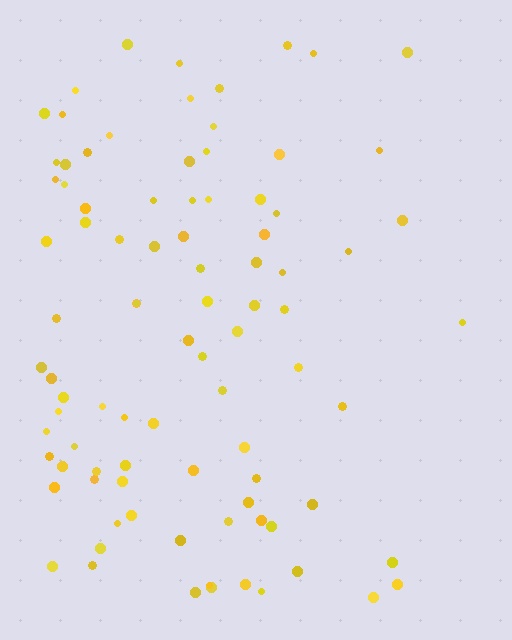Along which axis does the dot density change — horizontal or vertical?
Horizontal.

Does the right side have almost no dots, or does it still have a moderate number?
Still a moderate number, just noticeably fewer than the left.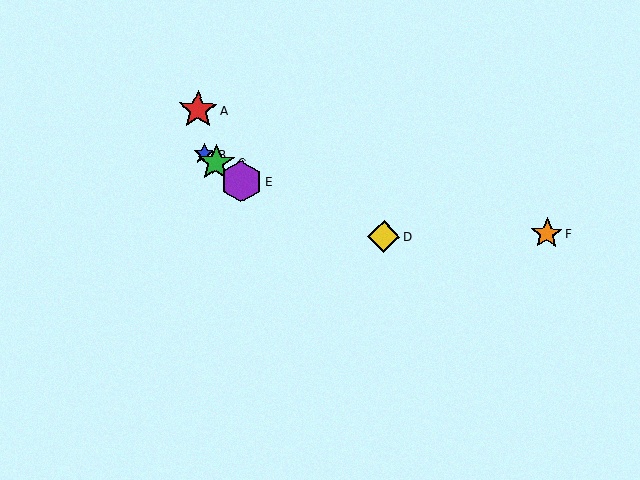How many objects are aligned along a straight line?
3 objects (B, C, E) are aligned along a straight line.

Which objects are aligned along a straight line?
Objects B, C, E are aligned along a straight line.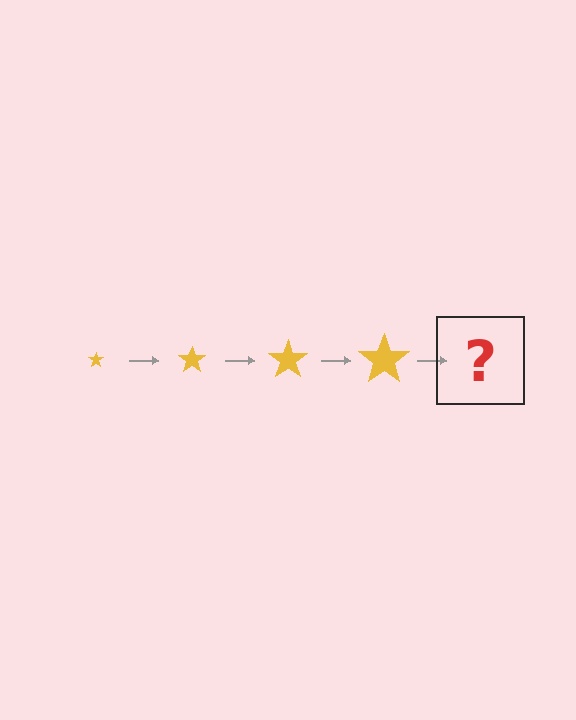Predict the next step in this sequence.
The next step is a yellow star, larger than the previous one.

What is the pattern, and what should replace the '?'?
The pattern is that the star gets progressively larger each step. The '?' should be a yellow star, larger than the previous one.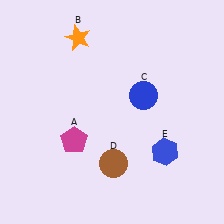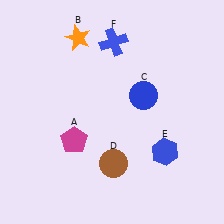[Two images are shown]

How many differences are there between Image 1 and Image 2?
There is 1 difference between the two images.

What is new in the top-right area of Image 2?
A blue cross (F) was added in the top-right area of Image 2.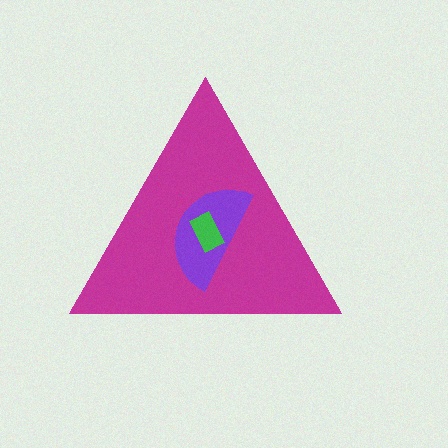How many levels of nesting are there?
3.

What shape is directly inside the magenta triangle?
The purple semicircle.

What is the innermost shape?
The green rectangle.